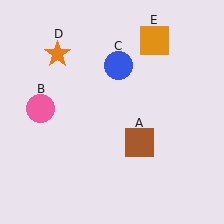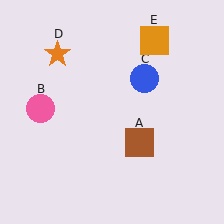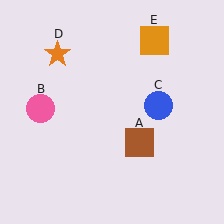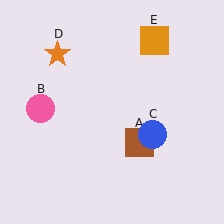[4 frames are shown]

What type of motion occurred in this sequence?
The blue circle (object C) rotated clockwise around the center of the scene.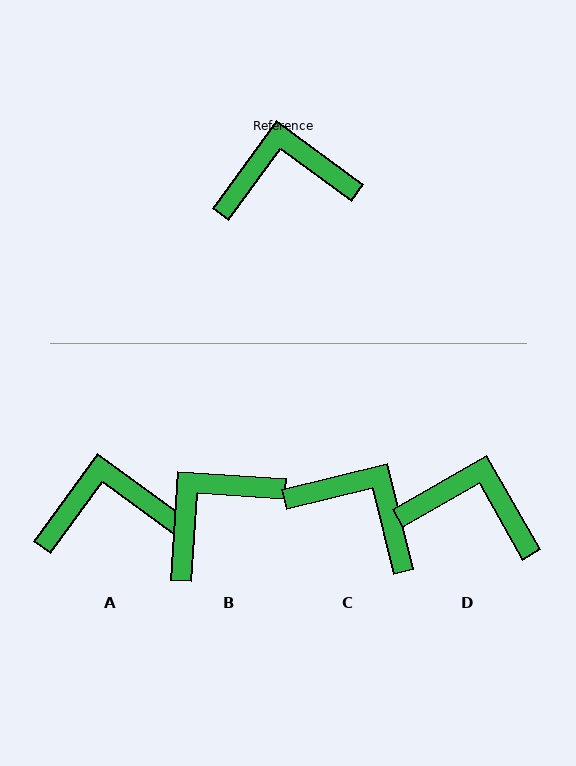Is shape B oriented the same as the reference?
No, it is off by about 32 degrees.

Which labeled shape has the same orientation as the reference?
A.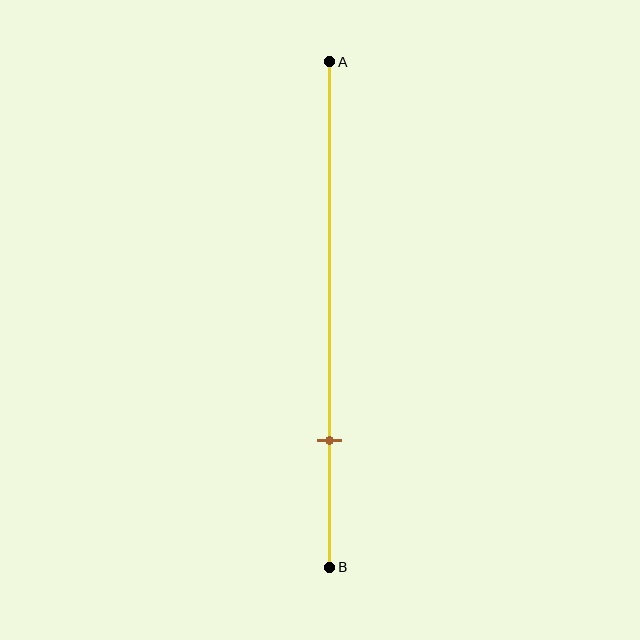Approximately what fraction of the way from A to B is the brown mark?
The brown mark is approximately 75% of the way from A to B.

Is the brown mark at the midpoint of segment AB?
No, the mark is at about 75% from A, not at the 50% midpoint.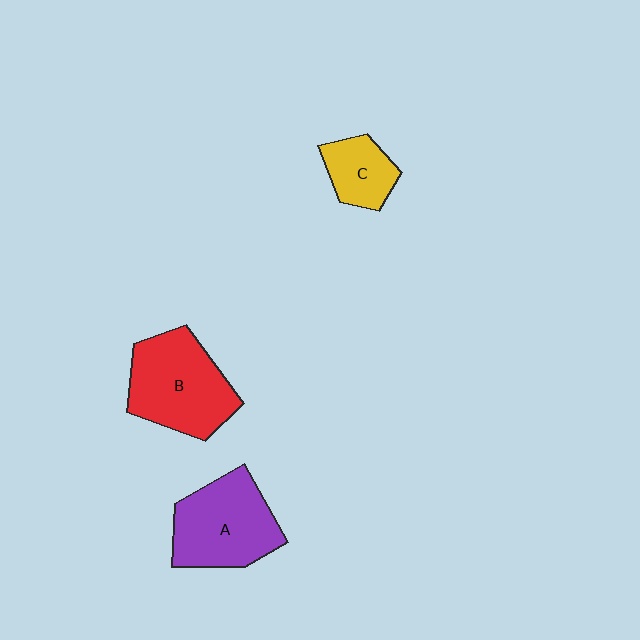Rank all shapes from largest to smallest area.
From largest to smallest: B (red), A (purple), C (yellow).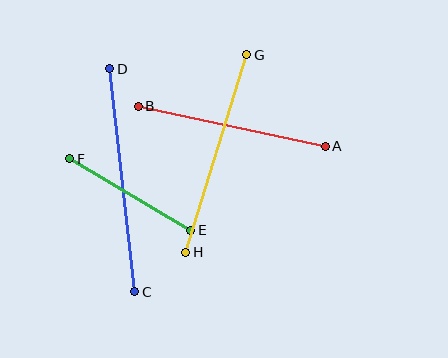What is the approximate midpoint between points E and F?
The midpoint is at approximately (130, 194) pixels.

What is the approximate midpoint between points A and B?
The midpoint is at approximately (232, 126) pixels.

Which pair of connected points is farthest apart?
Points C and D are farthest apart.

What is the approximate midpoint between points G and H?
The midpoint is at approximately (216, 154) pixels.